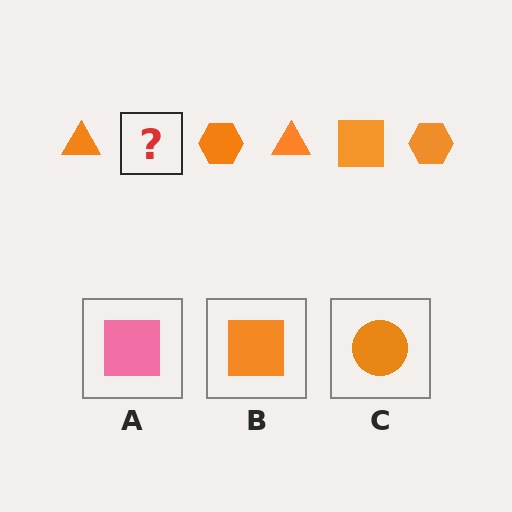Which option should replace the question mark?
Option B.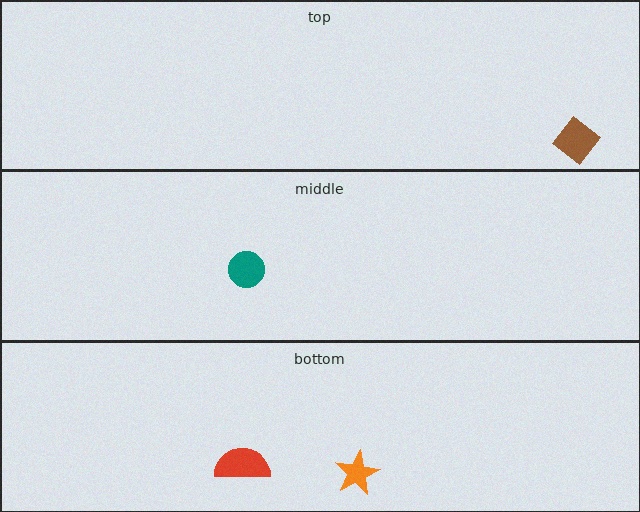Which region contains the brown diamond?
The top region.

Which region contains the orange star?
The bottom region.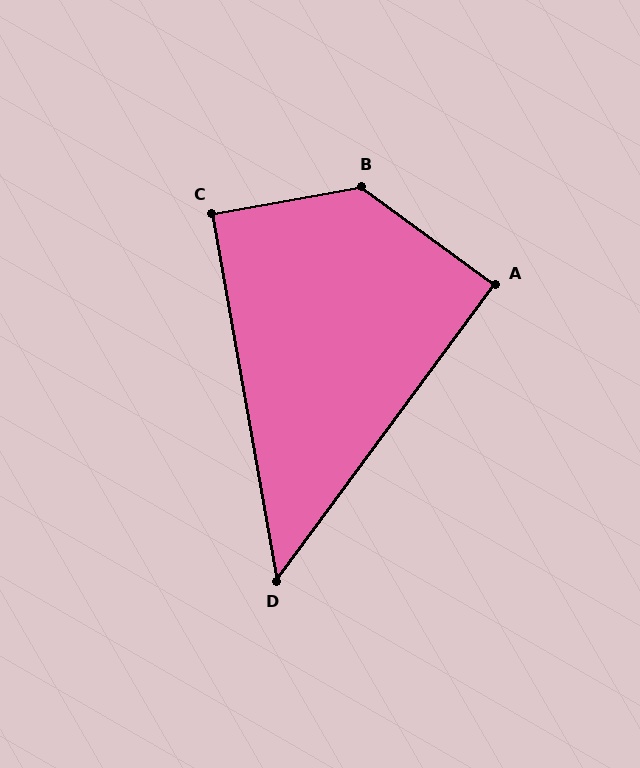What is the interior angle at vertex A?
Approximately 90 degrees (approximately right).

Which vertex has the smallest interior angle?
D, at approximately 47 degrees.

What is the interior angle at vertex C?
Approximately 90 degrees (approximately right).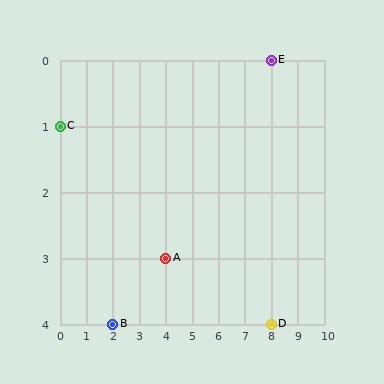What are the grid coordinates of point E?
Point E is at grid coordinates (8, 0).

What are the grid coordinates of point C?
Point C is at grid coordinates (0, 1).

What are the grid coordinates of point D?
Point D is at grid coordinates (8, 4).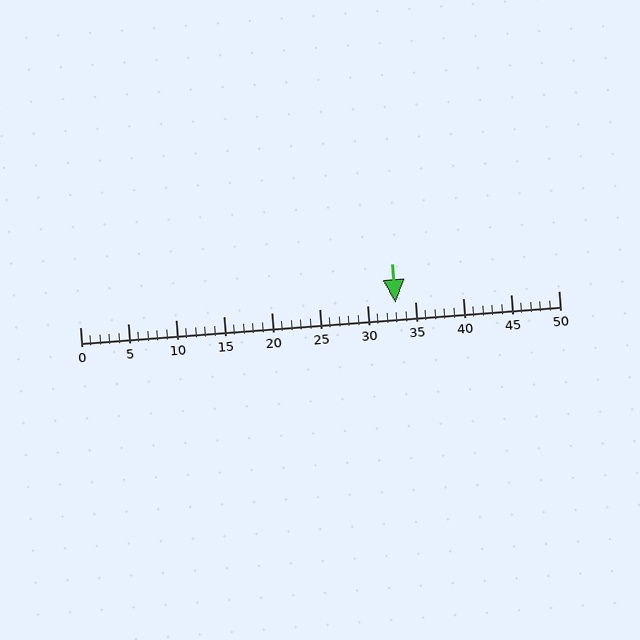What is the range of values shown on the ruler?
The ruler shows values from 0 to 50.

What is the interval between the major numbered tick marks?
The major tick marks are spaced 5 units apart.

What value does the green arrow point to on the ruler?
The green arrow points to approximately 33.